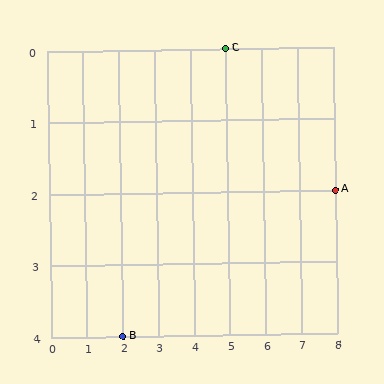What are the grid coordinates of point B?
Point B is at grid coordinates (2, 4).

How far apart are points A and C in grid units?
Points A and C are 3 columns and 2 rows apart (about 3.6 grid units diagonally).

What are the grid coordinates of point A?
Point A is at grid coordinates (8, 2).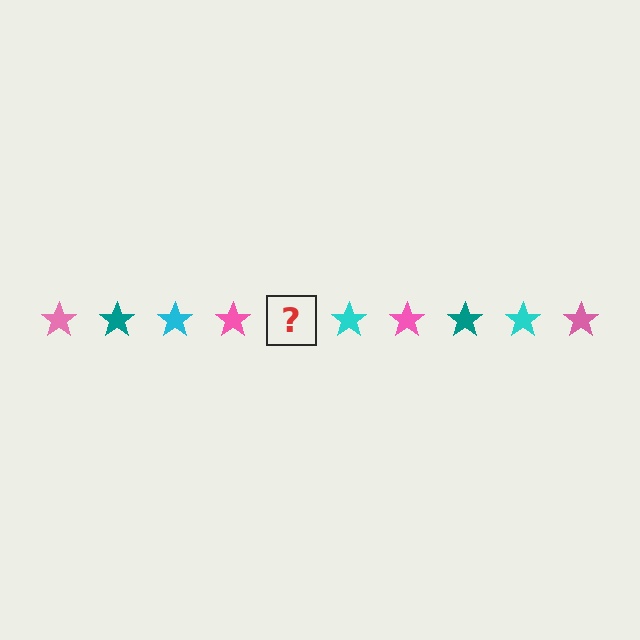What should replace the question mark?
The question mark should be replaced with a teal star.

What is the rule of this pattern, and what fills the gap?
The rule is that the pattern cycles through pink, teal, cyan stars. The gap should be filled with a teal star.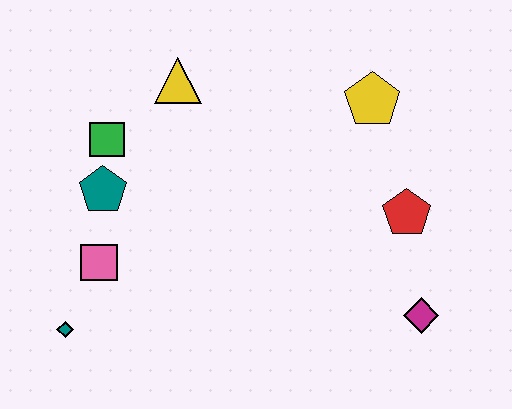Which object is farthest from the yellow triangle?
The magenta diamond is farthest from the yellow triangle.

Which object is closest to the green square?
The teal pentagon is closest to the green square.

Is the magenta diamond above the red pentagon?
No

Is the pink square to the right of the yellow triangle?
No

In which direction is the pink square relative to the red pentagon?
The pink square is to the left of the red pentagon.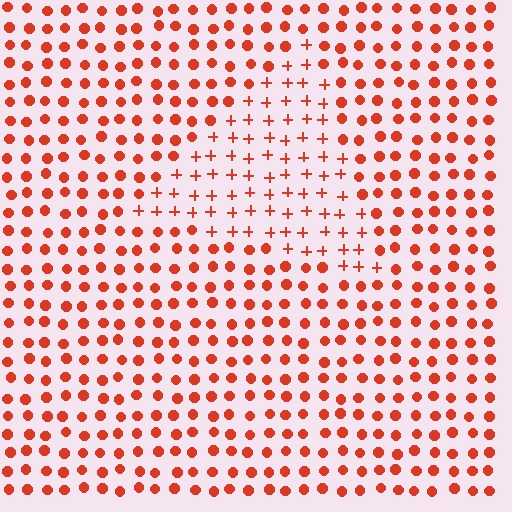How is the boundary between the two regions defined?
The boundary is defined by a change in element shape: plus signs inside vs. circles outside. All elements share the same color and spacing.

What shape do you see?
I see a triangle.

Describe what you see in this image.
The image is filled with small red elements arranged in a uniform grid. A triangle-shaped region contains plus signs, while the surrounding area contains circles. The boundary is defined purely by the change in element shape.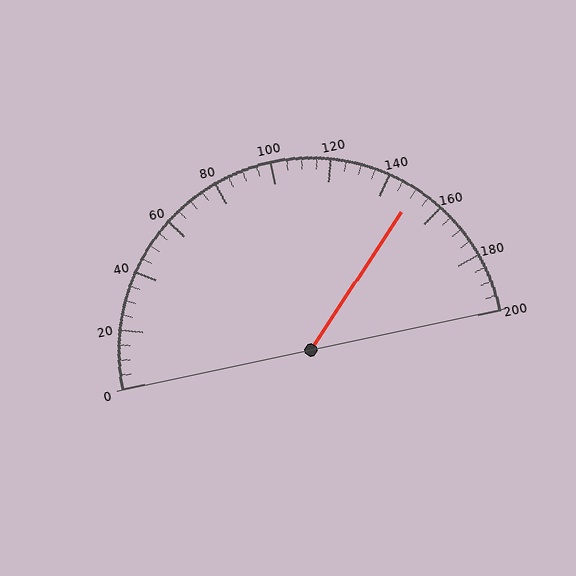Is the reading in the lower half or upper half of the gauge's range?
The reading is in the upper half of the range (0 to 200).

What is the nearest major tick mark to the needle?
The nearest major tick mark is 160.